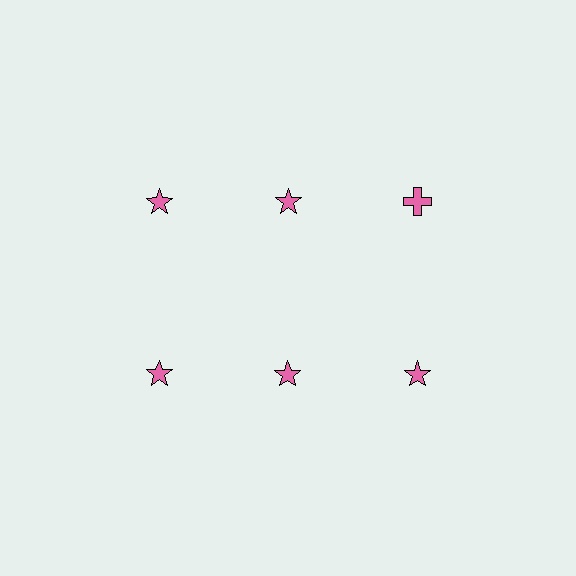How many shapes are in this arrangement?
There are 6 shapes arranged in a grid pattern.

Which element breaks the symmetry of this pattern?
The pink cross in the top row, center column breaks the symmetry. All other shapes are pink stars.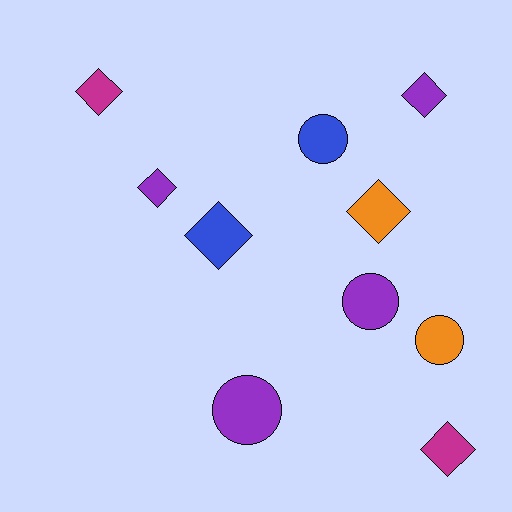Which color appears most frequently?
Purple, with 4 objects.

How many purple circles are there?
There are 2 purple circles.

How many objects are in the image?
There are 10 objects.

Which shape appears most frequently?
Diamond, with 6 objects.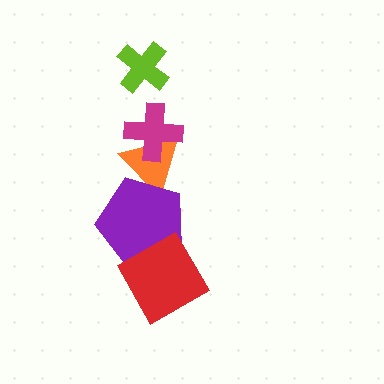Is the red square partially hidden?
No, no other shape covers it.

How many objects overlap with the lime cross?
0 objects overlap with the lime cross.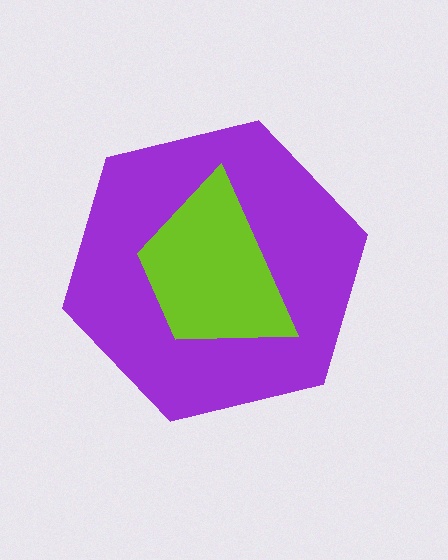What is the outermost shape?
The purple hexagon.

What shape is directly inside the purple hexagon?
The lime trapezoid.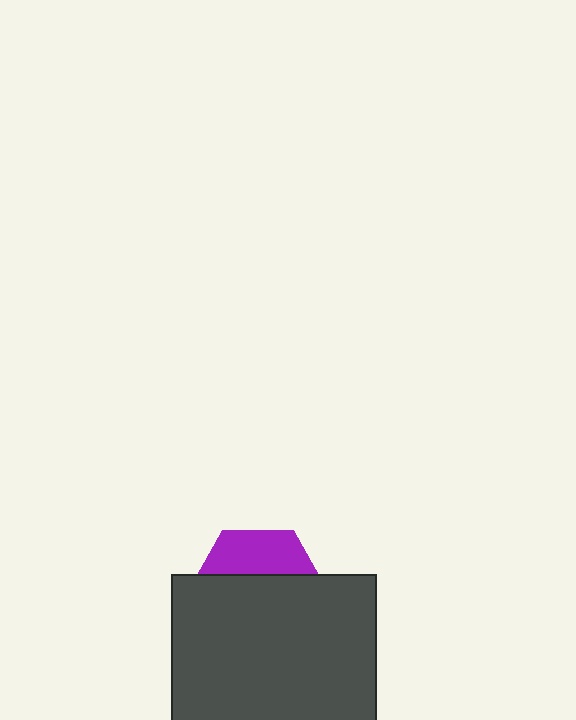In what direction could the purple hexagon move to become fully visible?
The purple hexagon could move up. That would shift it out from behind the dark gray square entirely.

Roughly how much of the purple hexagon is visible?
A small part of it is visible (roughly 32%).